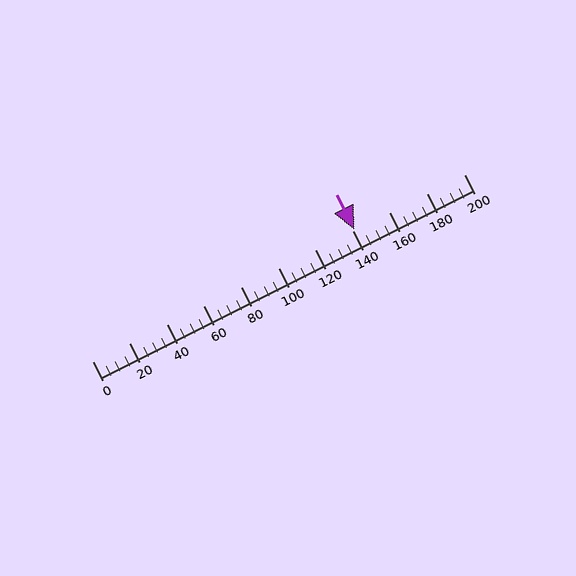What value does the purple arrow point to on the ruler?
The purple arrow points to approximately 141.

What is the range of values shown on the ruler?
The ruler shows values from 0 to 200.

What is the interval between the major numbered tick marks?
The major tick marks are spaced 20 units apart.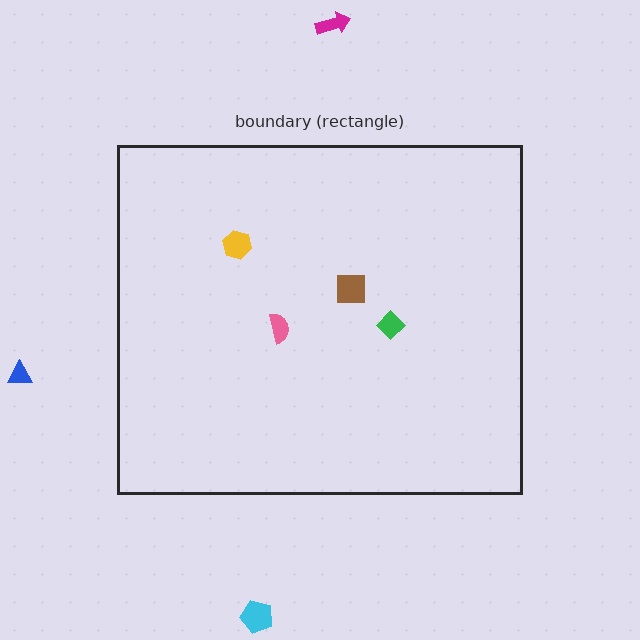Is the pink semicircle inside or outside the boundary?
Inside.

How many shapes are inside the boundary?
4 inside, 3 outside.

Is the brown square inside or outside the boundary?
Inside.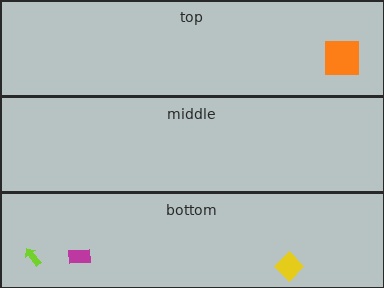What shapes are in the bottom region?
The magenta rectangle, the lime arrow, the yellow diamond.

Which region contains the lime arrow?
The bottom region.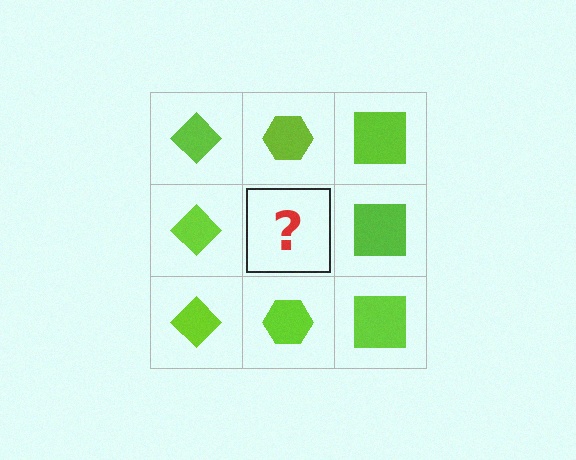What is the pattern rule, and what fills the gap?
The rule is that each column has a consistent shape. The gap should be filled with a lime hexagon.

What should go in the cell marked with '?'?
The missing cell should contain a lime hexagon.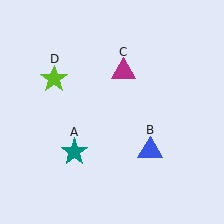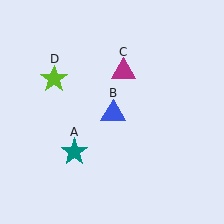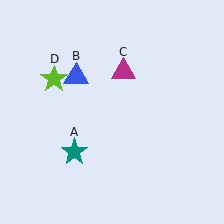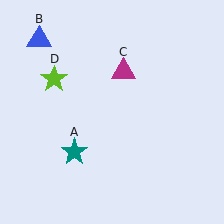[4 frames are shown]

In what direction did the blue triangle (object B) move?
The blue triangle (object B) moved up and to the left.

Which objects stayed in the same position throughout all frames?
Teal star (object A) and magenta triangle (object C) and lime star (object D) remained stationary.